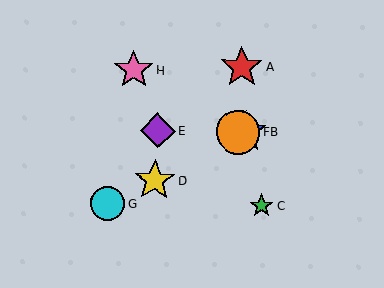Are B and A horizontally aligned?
No, B is at y≈132 and A is at y≈67.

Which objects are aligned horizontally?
Objects B, E, F are aligned horizontally.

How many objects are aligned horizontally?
3 objects (B, E, F) are aligned horizontally.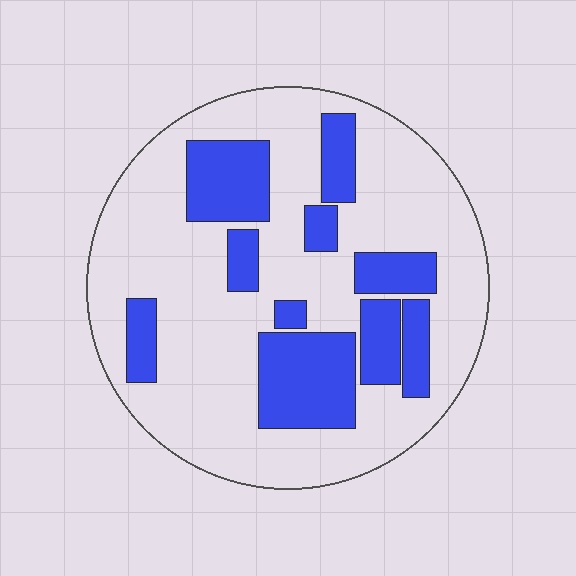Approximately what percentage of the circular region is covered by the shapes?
Approximately 30%.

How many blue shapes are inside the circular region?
10.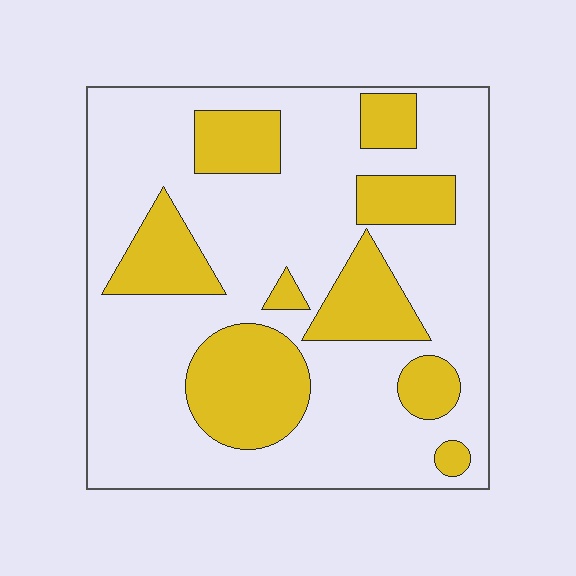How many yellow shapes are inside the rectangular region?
9.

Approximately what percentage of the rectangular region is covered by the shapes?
Approximately 30%.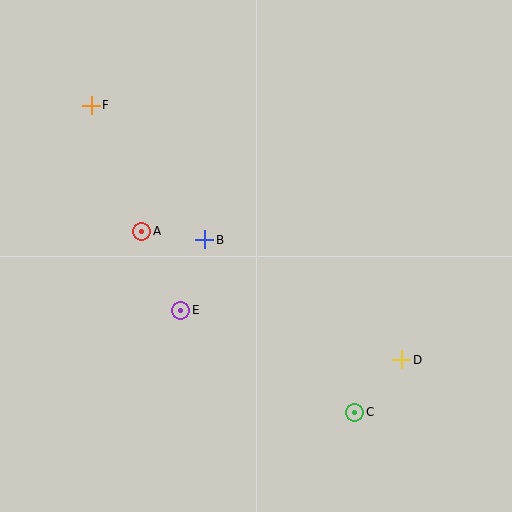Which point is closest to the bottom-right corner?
Point C is closest to the bottom-right corner.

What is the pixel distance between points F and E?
The distance between F and E is 224 pixels.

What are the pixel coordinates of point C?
Point C is at (355, 412).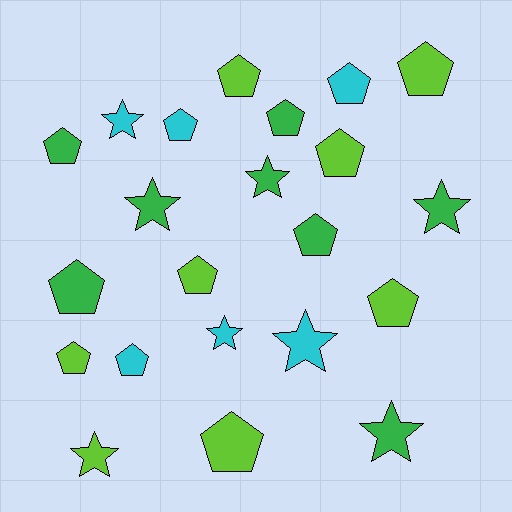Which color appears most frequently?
Green, with 8 objects.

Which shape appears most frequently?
Pentagon, with 14 objects.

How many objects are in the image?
There are 22 objects.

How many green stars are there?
There are 4 green stars.